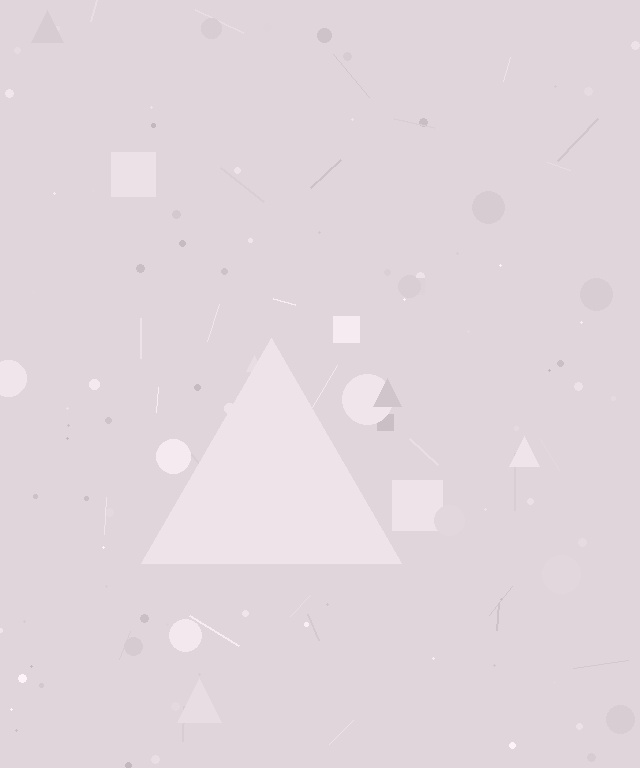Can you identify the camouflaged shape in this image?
The camouflaged shape is a triangle.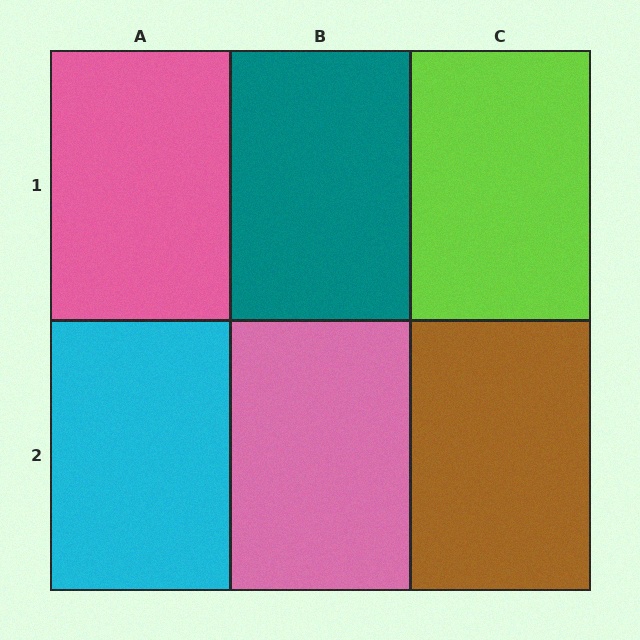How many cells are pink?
2 cells are pink.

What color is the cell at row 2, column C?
Brown.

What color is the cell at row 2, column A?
Cyan.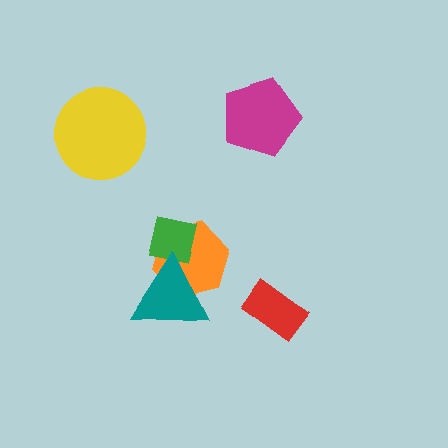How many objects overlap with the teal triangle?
2 objects overlap with the teal triangle.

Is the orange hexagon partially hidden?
Yes, it is partially covered by another shape.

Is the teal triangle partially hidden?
No, no other shape covers it.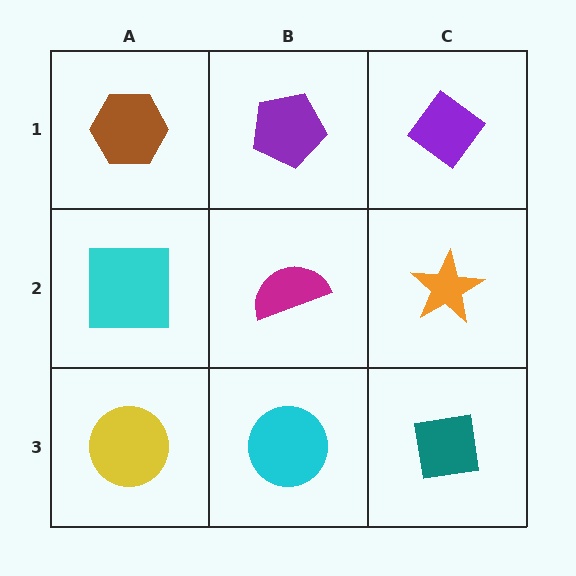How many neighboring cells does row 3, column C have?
2.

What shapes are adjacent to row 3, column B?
A magenta semicircle (row 2, column B), a yellow circle (row 3, column A), a teal square (row 3, column C).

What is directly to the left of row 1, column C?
A purple pentagon.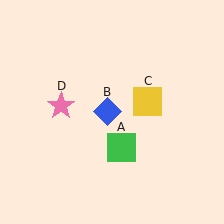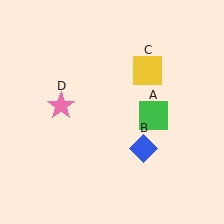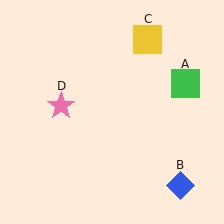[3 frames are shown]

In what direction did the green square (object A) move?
The green square (object A) moved up and to the right.